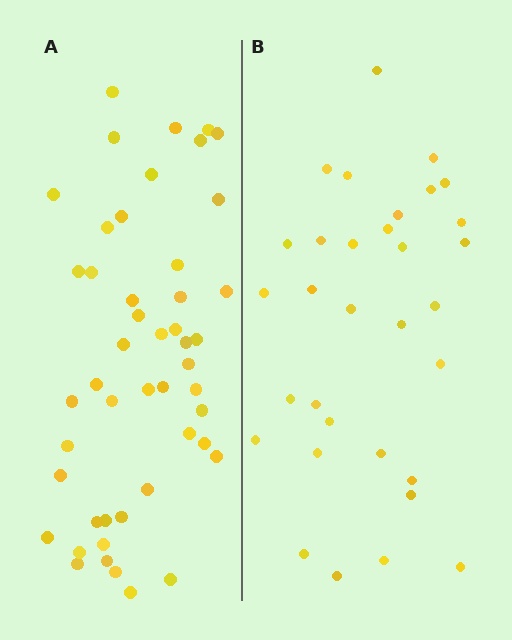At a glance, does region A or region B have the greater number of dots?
Region A (the left region) has more dots.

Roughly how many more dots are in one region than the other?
Region A has approximately 15 more dots than region B.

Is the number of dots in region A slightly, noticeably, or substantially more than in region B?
Region A has substantially more. The ratio is roughly 1.5 to 1.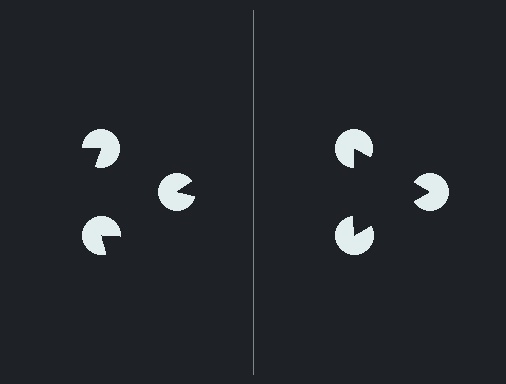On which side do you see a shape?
An illusory triangle appears on the right side. On the left side the wedge cuts are rotated, so no coherent shape forms.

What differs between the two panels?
The pac-man discs are positioned identically on both sides; only the wedge orientations differ. On the right they align to a triangle; on the left they are misaligned.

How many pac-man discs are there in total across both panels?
6 — 3 on each side.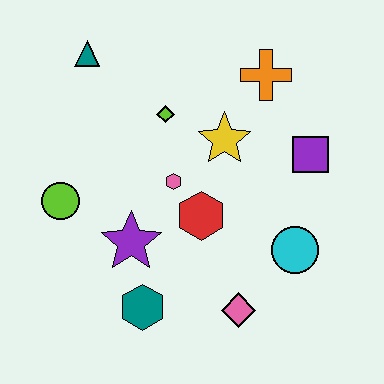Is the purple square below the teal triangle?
Yes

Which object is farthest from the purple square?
The lime circle is farthest from the purple square.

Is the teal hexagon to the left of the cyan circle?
Yes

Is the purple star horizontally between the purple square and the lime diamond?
No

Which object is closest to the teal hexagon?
The purple star is closest to the teal hexagon.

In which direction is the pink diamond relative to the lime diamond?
The pink diamond is below the lime diamond.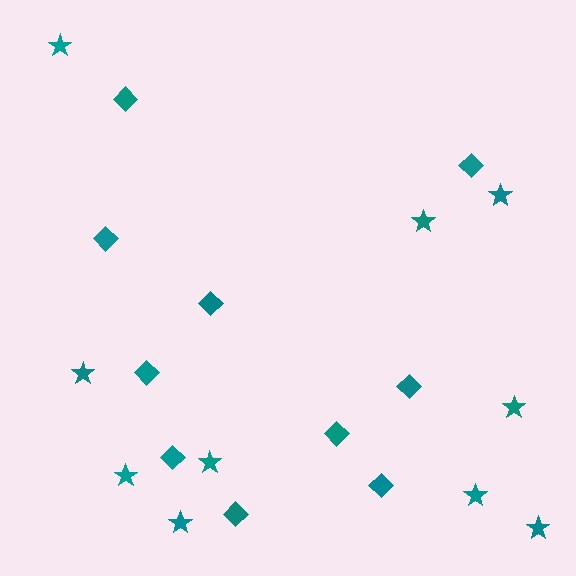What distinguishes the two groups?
There are 2 groups: one group of diamonds (10) and one group of stars (10).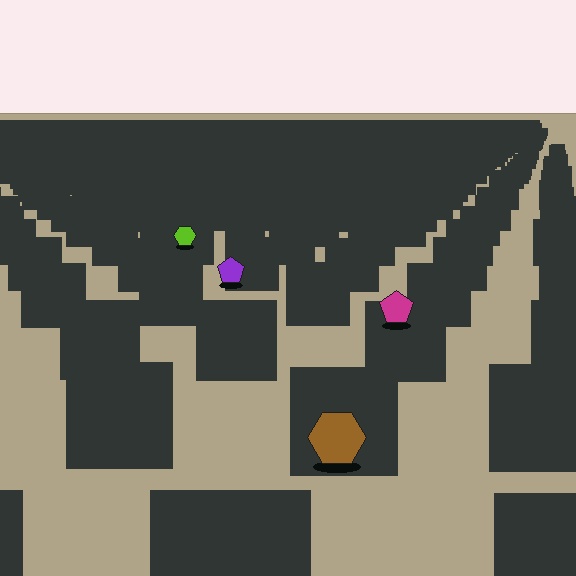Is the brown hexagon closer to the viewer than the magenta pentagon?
Yes. The brown hexagon is closer — you can tell from the texture gradient: the ground texture is coarser near it.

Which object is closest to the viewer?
The brown hexagon is closest. The texture marks near it are larger and more spread out.